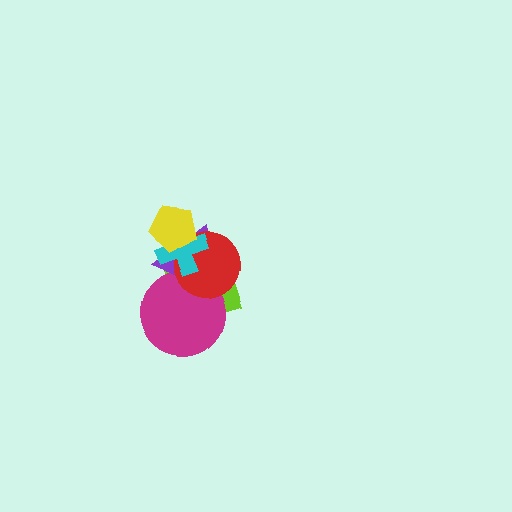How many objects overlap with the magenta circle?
3 objects overlap with the magenta circle.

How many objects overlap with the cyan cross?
4 objects overlap with the cyan cross.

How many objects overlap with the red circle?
5 objects overlap with the red circle.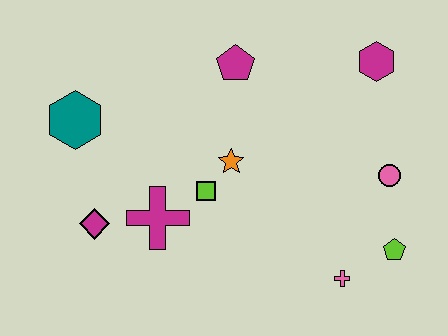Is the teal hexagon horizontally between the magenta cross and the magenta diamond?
No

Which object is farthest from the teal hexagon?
The lime pentagon is farthest from the teal hexagon.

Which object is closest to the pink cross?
The lime pentagon is closest to the pink cross.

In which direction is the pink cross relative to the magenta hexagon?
The pink cross is below the magenta hexagon.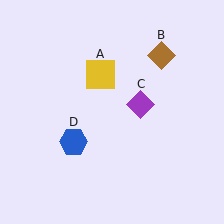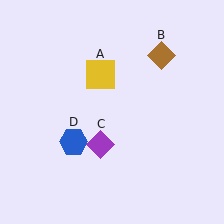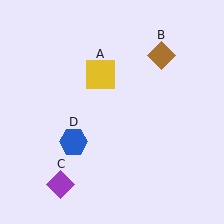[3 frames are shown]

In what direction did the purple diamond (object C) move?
The purple diamond (object C) moved down and to the left.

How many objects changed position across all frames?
1 object changed position: purple diamond (object C).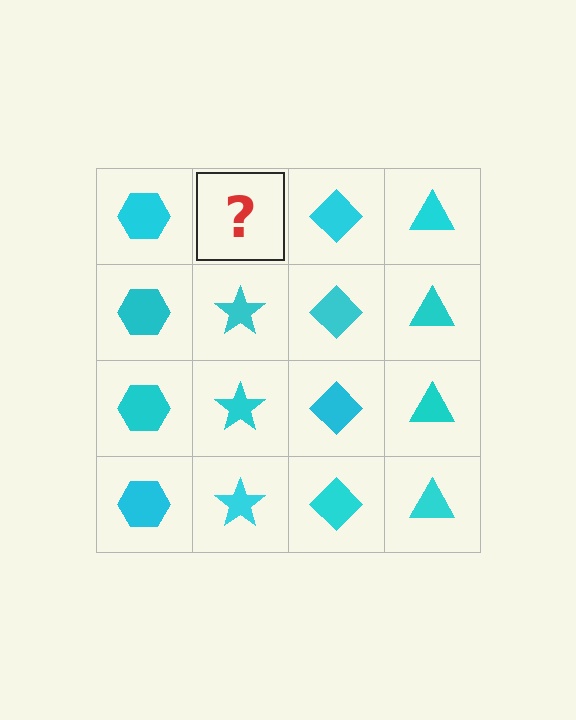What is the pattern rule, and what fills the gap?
The rule is that each column has a consistent shape. The gap should be filled with a cyan star.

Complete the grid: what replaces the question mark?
The question mark should be replaced with a cyan star.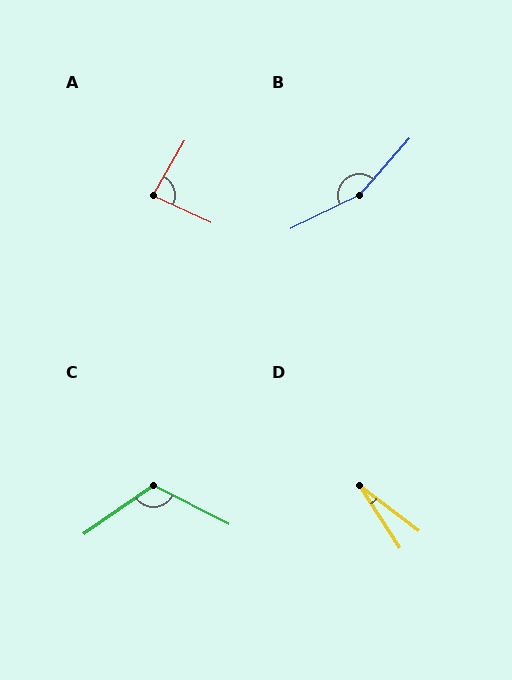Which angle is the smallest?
D, at approximately 20 degrees.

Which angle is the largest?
B, at approximately 157 degrees.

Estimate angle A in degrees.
Approximately 85 degrees.